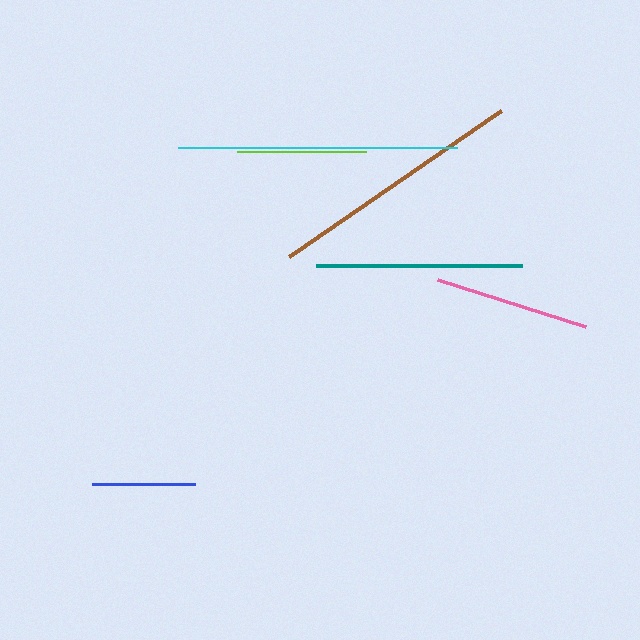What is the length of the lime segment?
The lime segment is approximately 129 pixels long.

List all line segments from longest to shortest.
From longest to shortest: cyan, brown, teal, pink, lime, blue.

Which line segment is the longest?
The cyan line is the longest at approximately 279 pixels.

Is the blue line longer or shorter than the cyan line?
The cyan line is longer than the blue line.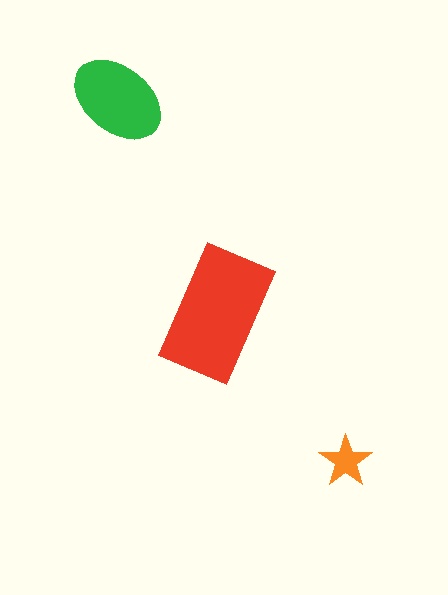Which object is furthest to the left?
The green ellipse is leftmost.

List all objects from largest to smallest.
The red rectangle, the green ellipse, the orange star.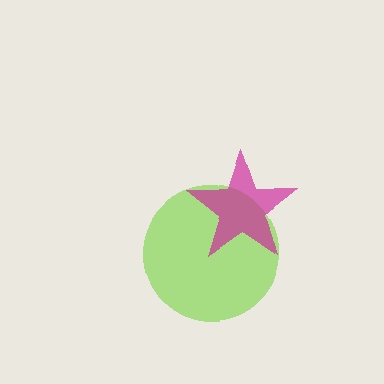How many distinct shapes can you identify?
There are 2 distinct shapes: a lime circle, a magenta star.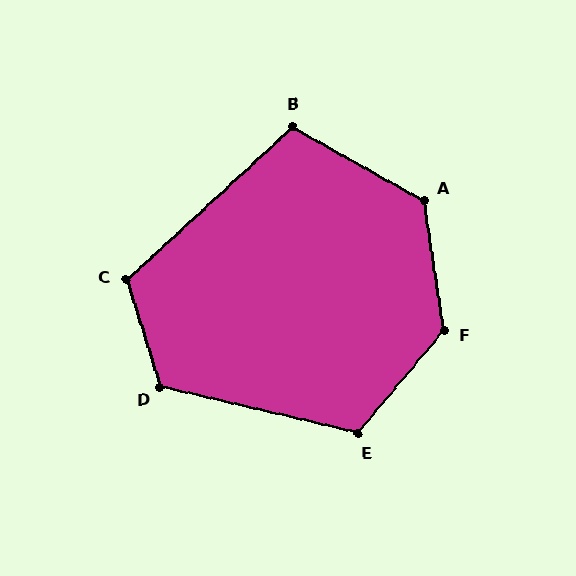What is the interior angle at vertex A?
Approximately 128 degrees (obtuse).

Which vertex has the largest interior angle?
F, at approximately 132 degrees.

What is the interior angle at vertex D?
Approximately 121 degrees (obtuse).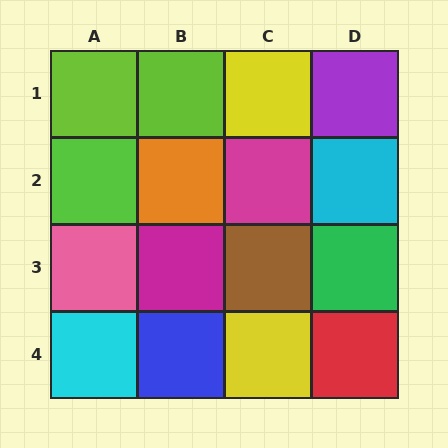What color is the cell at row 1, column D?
Purple.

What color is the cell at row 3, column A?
Pink.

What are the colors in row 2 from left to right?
Lime, orange, magenta, cyan.